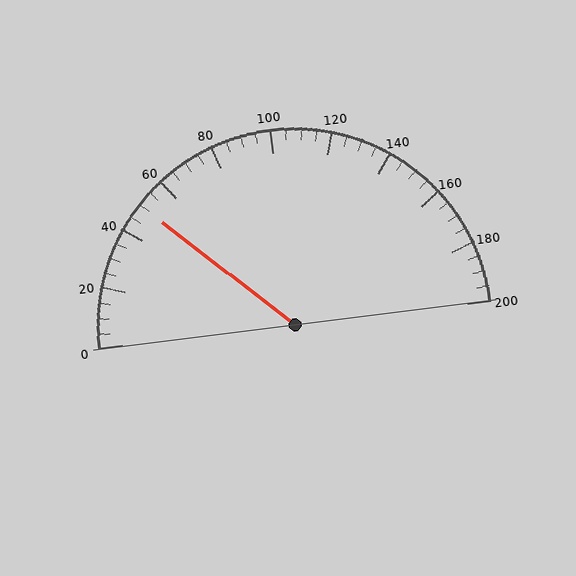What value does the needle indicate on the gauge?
The needle indicates approximately 50.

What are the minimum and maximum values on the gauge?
The gauge ranges from 0 to 200.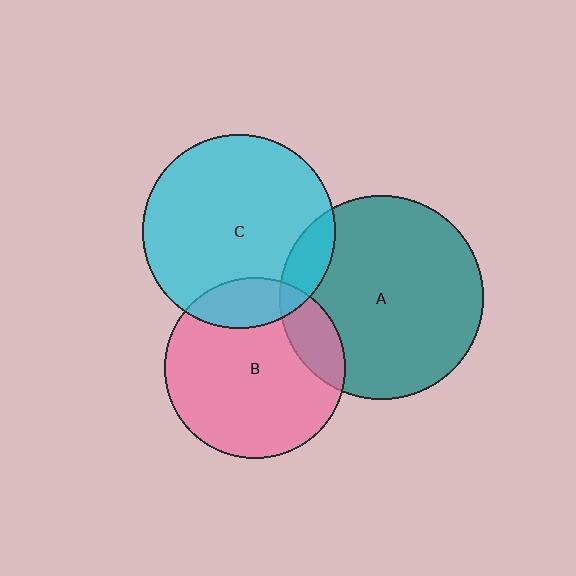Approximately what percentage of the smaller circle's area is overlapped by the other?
Approximately 10%.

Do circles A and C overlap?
Yes.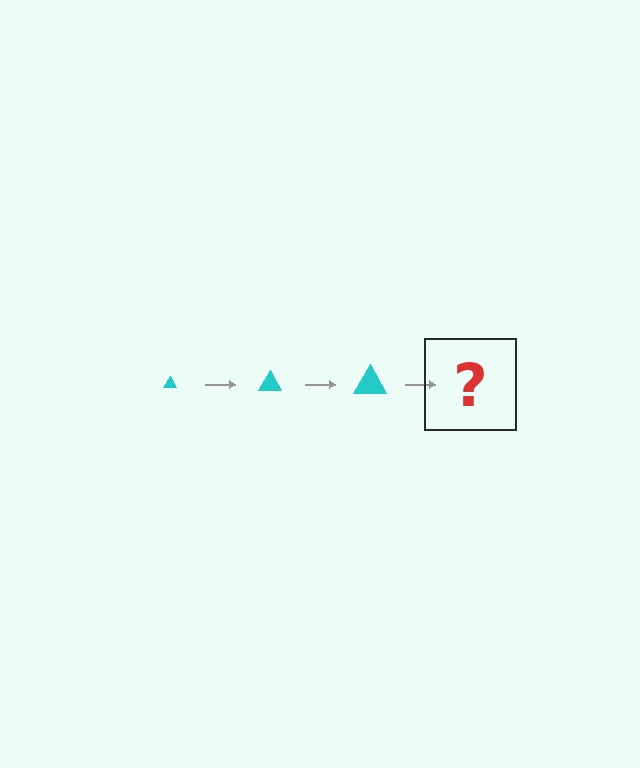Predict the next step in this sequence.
The next step is a cyan triangle, larger than the previous one.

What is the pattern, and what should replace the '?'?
The pattern is that the triangle gets progressively larger each step. The '?' should be a cyan triangle, larger than the previous one.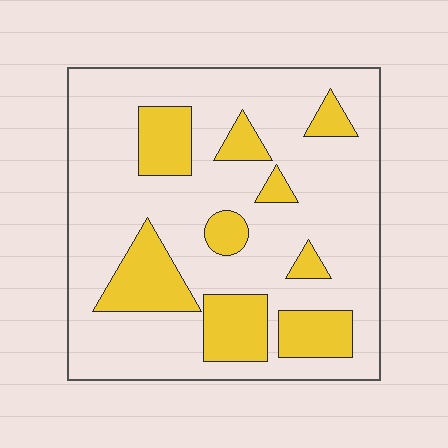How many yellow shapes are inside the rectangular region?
9.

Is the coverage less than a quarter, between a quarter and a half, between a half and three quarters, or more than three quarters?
Less than a quarter.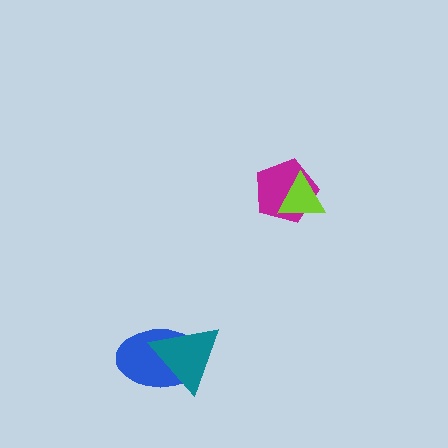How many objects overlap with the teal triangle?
1 object overlaps with the teal triangle.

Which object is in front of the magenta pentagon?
The lime triangle is in front of the magenta pentagon.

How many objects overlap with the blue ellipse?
1 object overlaps with the blue ellipse.